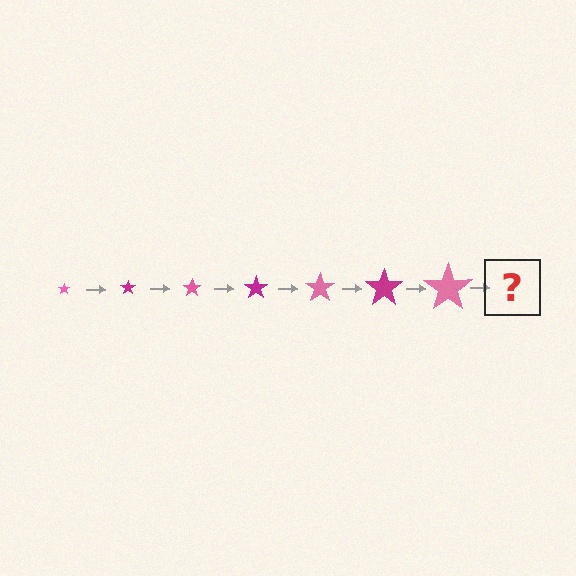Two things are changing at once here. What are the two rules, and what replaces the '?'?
The two rules are that the star grows larger each step and the color cycles through pink and magenta. The '?' should be a magenta star, larger than the previous one.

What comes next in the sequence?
The next element should be a magenta star, larger than the previous one.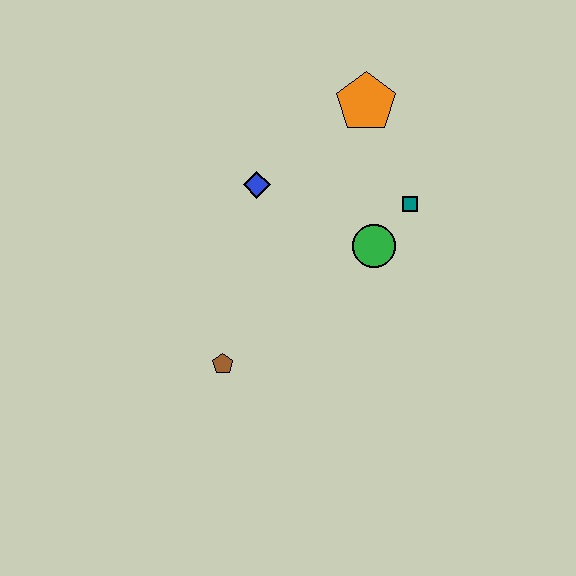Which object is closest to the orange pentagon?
The teal square is closest to the orange pentagon.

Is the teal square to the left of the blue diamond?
No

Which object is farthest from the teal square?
The brown pentagon is farthest from the teal square.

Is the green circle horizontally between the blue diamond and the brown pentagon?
No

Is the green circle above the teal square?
No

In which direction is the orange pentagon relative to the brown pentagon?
The orange pentagon is above the brown pentagon.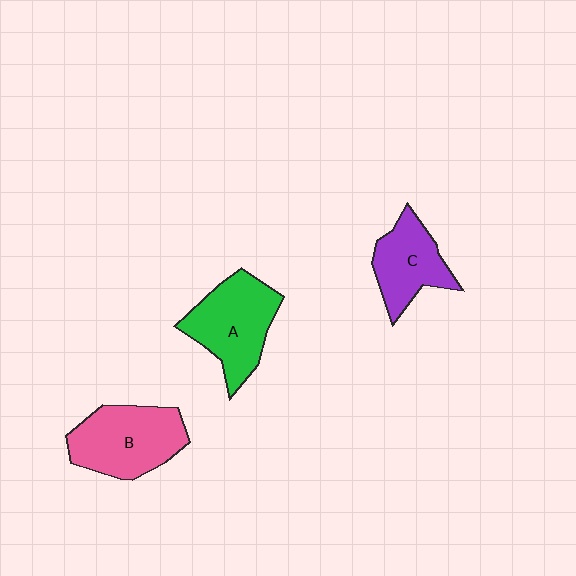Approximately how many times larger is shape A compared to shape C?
Approximately 1.3 times.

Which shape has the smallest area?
Shape C (purple).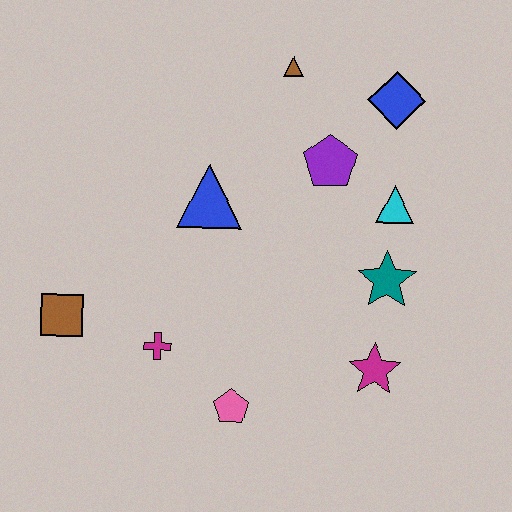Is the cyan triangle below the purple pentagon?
Yes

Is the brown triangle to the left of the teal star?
Yes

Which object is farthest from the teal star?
The brown square is farthest from the teal star.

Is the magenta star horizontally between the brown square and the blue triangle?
No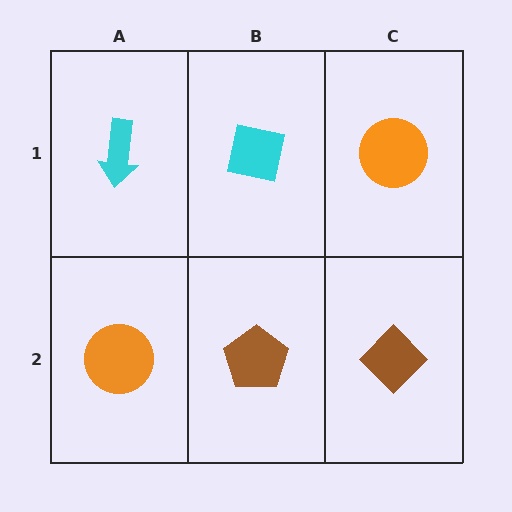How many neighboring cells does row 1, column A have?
2.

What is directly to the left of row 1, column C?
A cyan square.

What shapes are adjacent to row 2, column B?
A cyan square (row 1, column B), an orange circle (row 2, column A), a brown diamond (row 2, column C).